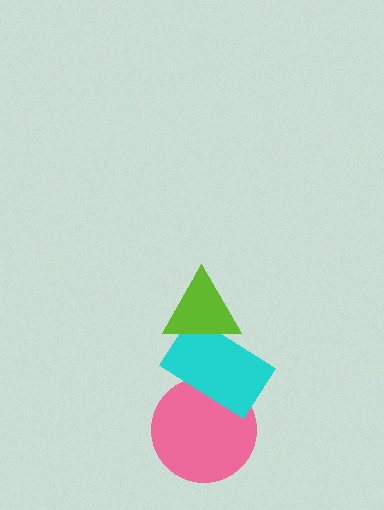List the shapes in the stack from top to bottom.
From top to bottom: the lime triangle, the cyan rectangle, the pink circle.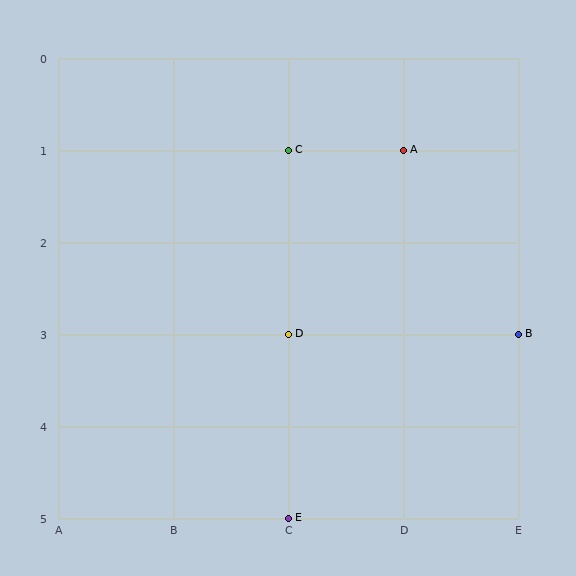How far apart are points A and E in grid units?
Points A and E are 1 column and 4 rows apart (about 4.1 grid units diagonally).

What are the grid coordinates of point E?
Point E is at grid coordinates (C, 5).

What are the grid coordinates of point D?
Point D is at grid coordinates (C, 3).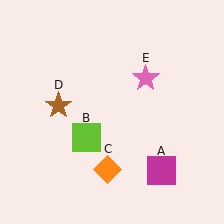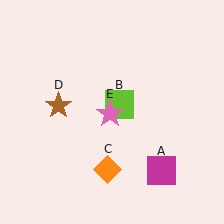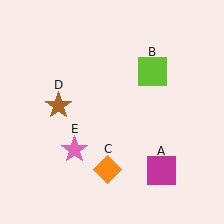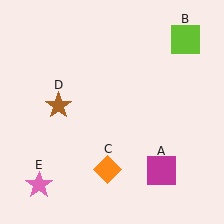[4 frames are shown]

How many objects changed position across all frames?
2 objects changed position: lime square (object B), pink star (object E).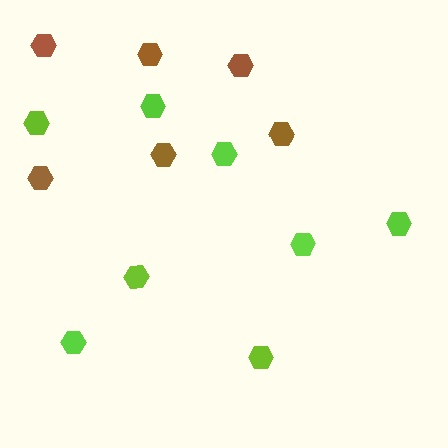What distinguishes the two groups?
There are 2 groups: one group of brown hexagons (6) and one group of lime hexagons (8).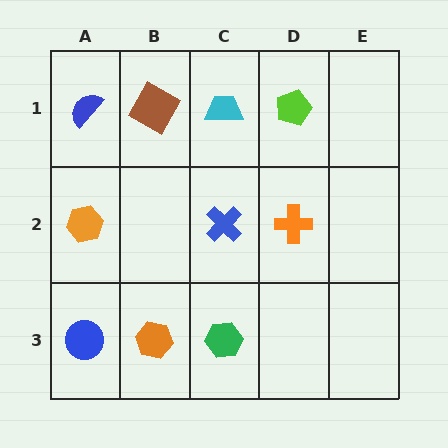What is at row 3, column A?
A blue circle.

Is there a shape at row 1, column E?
No, that cell is empty.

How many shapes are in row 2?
3 shapes.